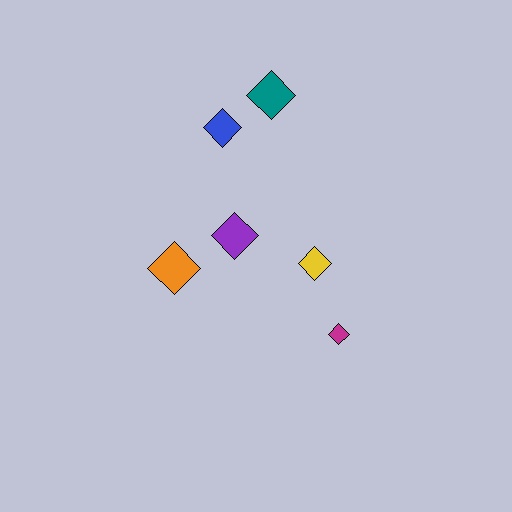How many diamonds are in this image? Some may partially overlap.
There are 6 diamonds.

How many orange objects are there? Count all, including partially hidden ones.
There is 1 orange object.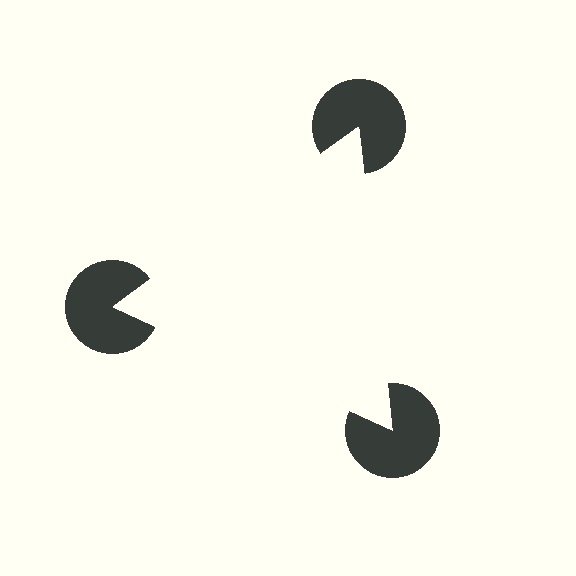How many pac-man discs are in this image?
There are 3 — one at each vertex of the illusory triangle.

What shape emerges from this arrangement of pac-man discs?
An illusory triangle — its edges are inferred from the aligned wedge cuts in the pac-man discs, not physically drawn.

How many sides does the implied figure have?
3 sides.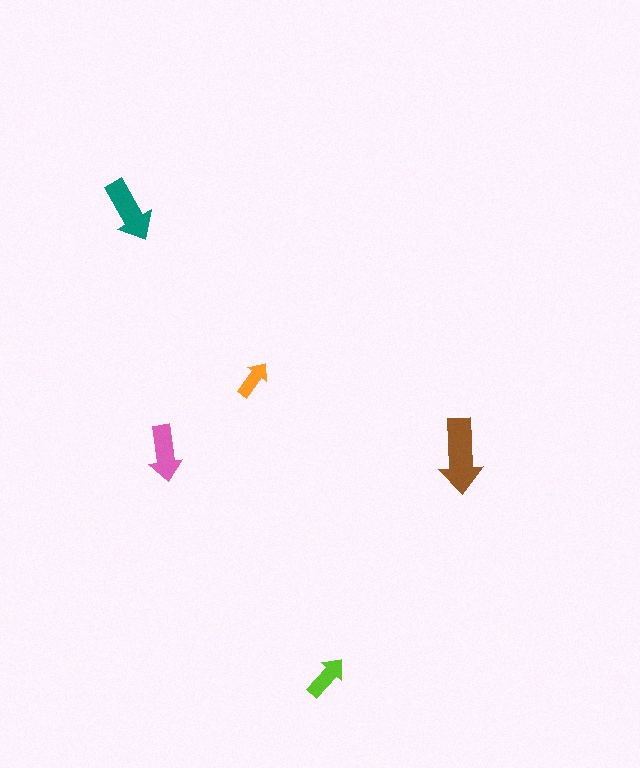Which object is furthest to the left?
The teal arrow is leftmost.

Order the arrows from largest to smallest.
the brown one, the teal one, the pink one, the lime one, the orange one.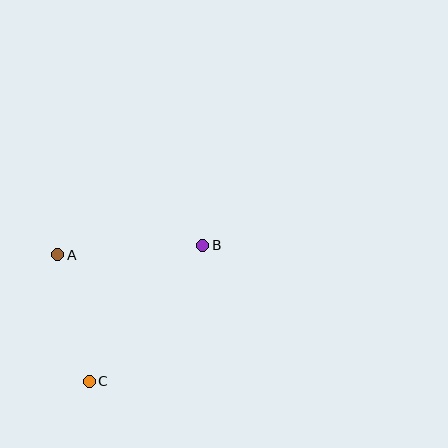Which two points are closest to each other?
Points A and C are closest to each other.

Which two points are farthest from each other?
Points B and C are farthest from each other.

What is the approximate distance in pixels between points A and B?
The distance between A and B is approximately 145 pixels.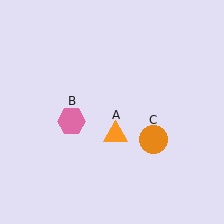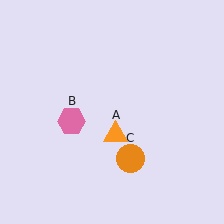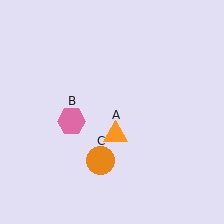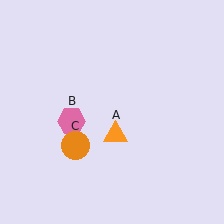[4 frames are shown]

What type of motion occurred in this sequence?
The orange circle (object C) rotated clockwise around the center of the scene.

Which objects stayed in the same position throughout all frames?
Orange triangle (object A) and pink hexagon (object B) remained stationary.